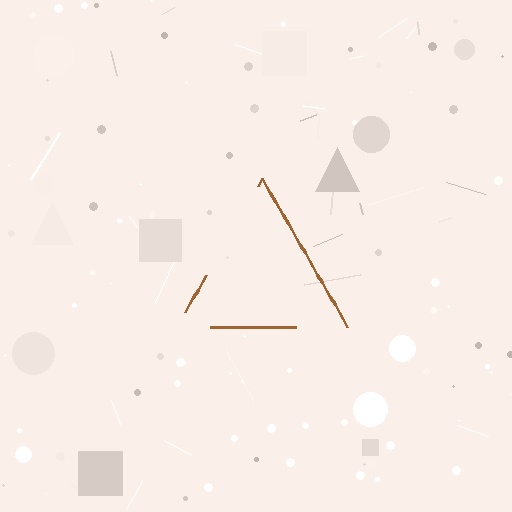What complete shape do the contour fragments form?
The contour fragments form a triangle.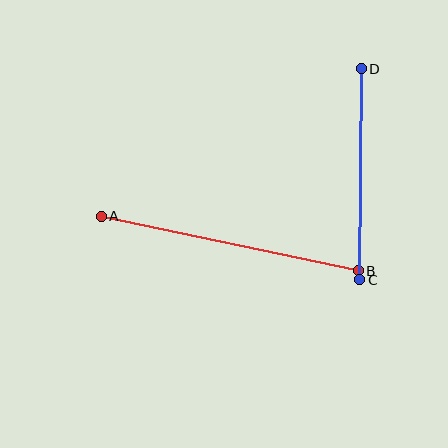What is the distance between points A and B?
The distance is approximately 263 pixels.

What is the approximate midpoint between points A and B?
The midpoint is at approximately (230, 244) pixels.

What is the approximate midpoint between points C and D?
The midpoint is at approximately (361, 174) pixels.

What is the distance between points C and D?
The distance is approximately 211 pixels.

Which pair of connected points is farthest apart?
Points A and B are farthest apart.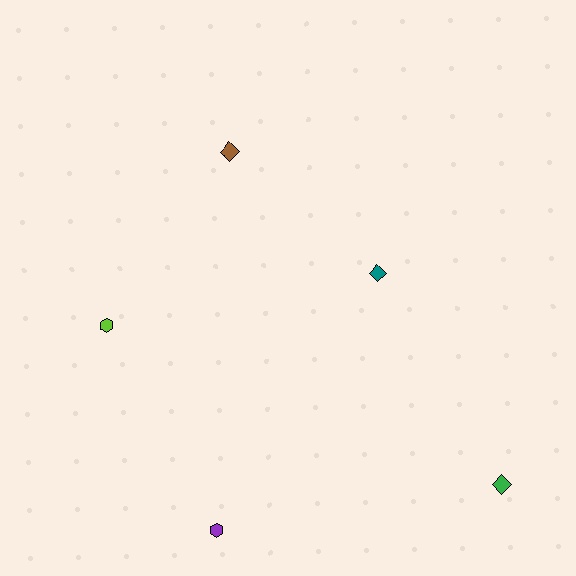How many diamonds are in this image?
There are 3 diamonds.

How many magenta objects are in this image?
There are no magenta objects.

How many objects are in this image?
There are 5 objects.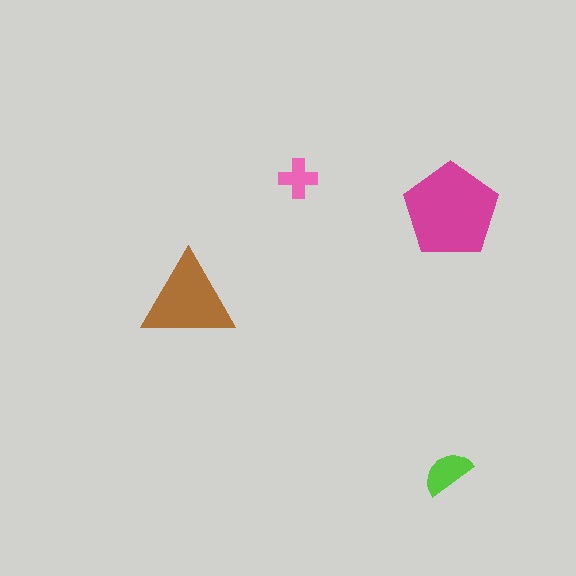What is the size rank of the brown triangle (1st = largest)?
2nd.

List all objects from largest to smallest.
The magenta pentagon, the brown triangle, the lime semicircle, the pink cross.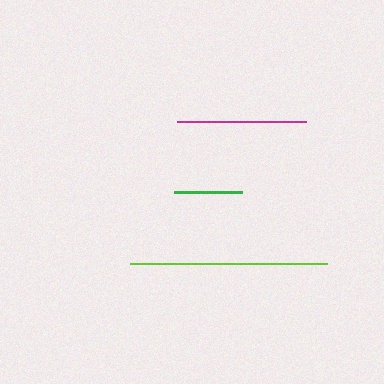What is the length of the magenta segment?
The magenta segment is approximately 129 pixels long.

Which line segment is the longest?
The lime line is the longest at approximately 197 pixels.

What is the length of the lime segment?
The lime segment is approximately 197 pixels long.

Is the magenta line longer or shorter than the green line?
The magenta line is longer than the green line.